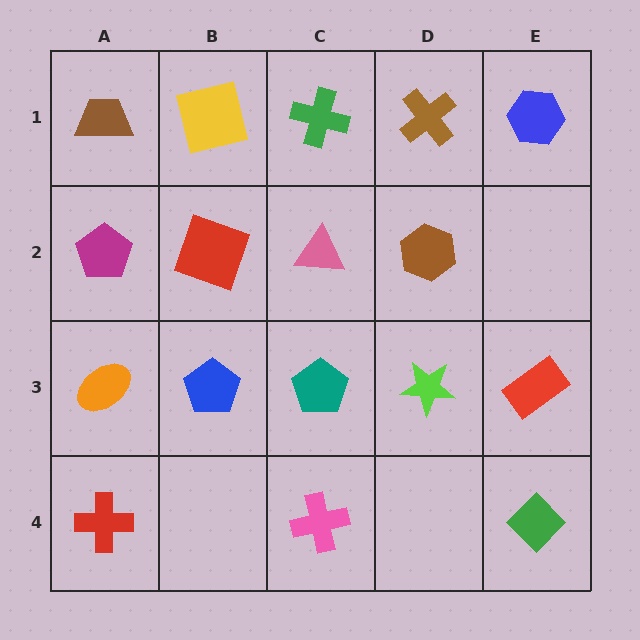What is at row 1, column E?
A blue hexagon.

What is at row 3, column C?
A teal pentagon.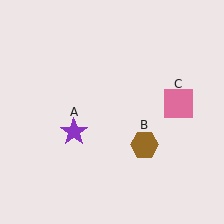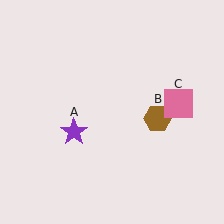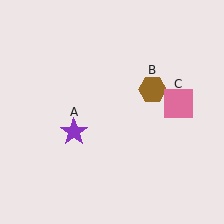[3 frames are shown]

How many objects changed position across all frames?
1 object changed position: brown hexagon (object B).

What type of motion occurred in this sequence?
The brown hexagon (object B) rotated counterclockwise around the center of the scene.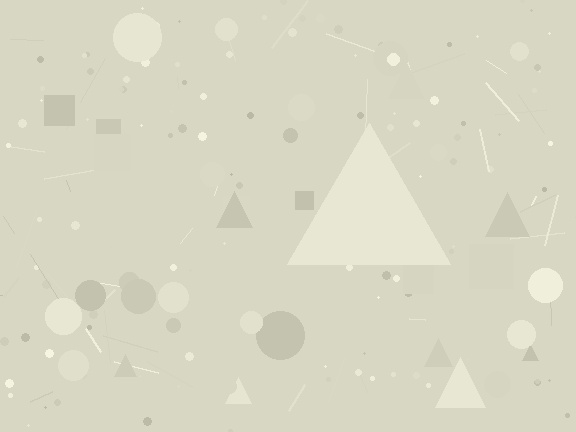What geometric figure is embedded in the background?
A triangle is embedded in the background.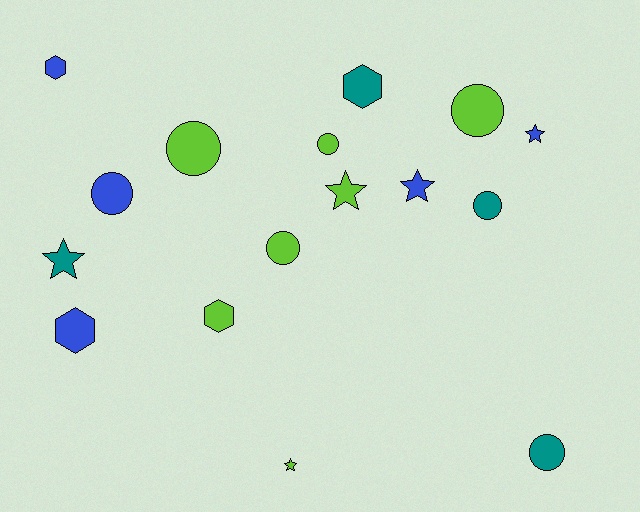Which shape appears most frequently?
Circle, with 7 objects.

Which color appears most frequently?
Lime, with 7 objects.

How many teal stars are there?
There is 1 teal star.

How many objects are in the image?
There are 16 objects.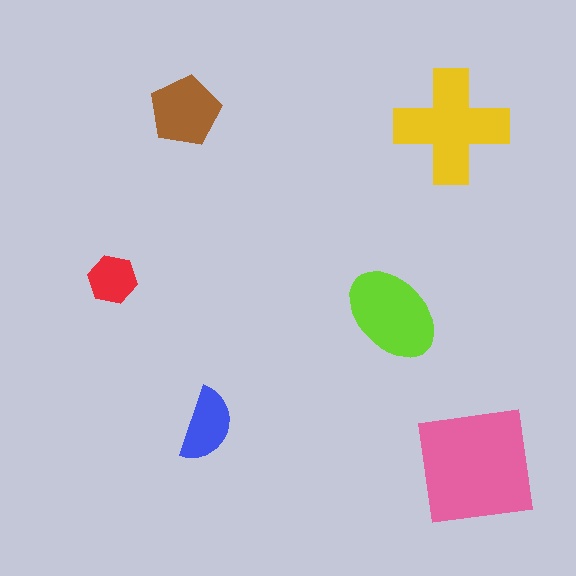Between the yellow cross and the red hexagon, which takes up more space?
The yellow cross.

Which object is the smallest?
The red hexagon.